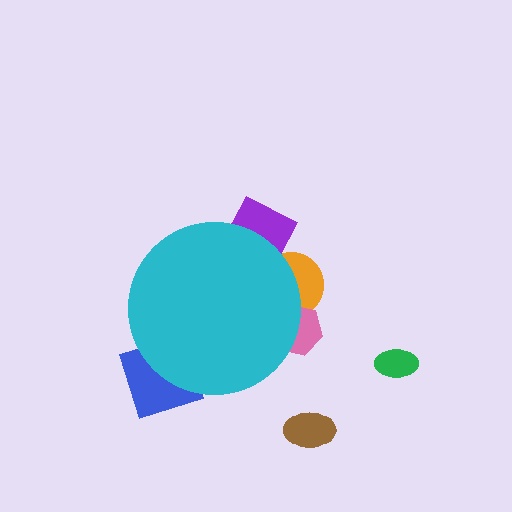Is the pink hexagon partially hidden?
Yes, the pink hexagon is partially hidden behind the cyan circle.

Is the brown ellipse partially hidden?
No, the brown ellipse is fully visible.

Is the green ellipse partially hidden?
No, the green ellipse is fully visible.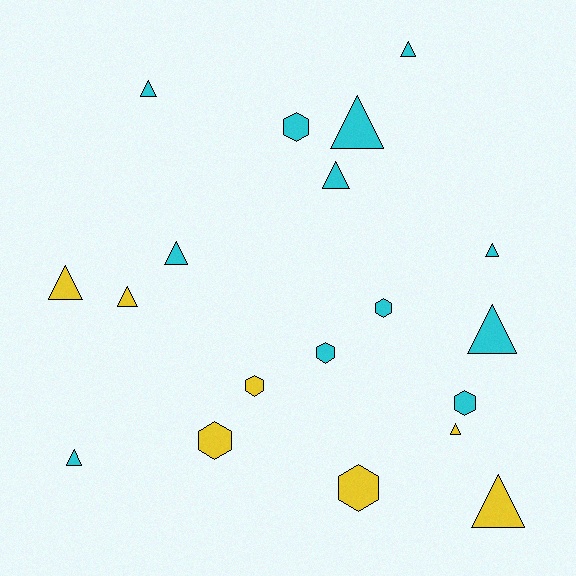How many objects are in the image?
There are 19 objects.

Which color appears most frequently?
Cyan, with 12 objects.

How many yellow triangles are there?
There are 4 yellow triangles.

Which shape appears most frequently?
Triangle, with 12 objects.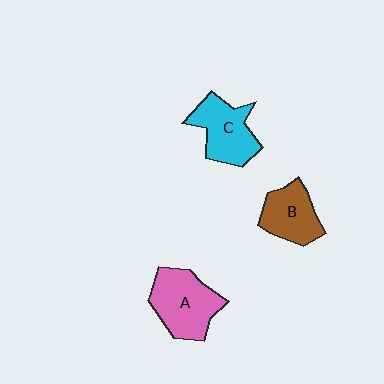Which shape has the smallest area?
Shape B (brown).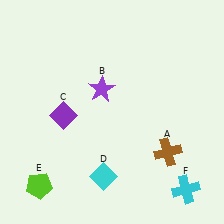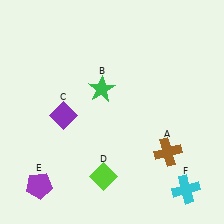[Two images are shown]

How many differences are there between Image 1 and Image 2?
There are 3 differences between the two images.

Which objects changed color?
B changed from purple to green. D changed from cyan to lime. E changed from lime to purple.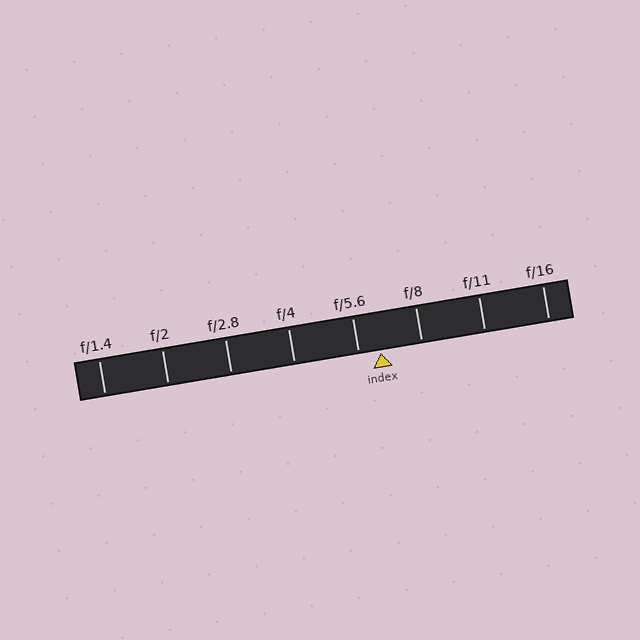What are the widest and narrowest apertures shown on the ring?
The widest aperture shown is f/1.4 and the narrowest is f/16.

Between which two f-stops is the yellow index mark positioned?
The index mark is between f/5.6 and f/8.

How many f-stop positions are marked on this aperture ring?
There are 8 f-stop positions marked.